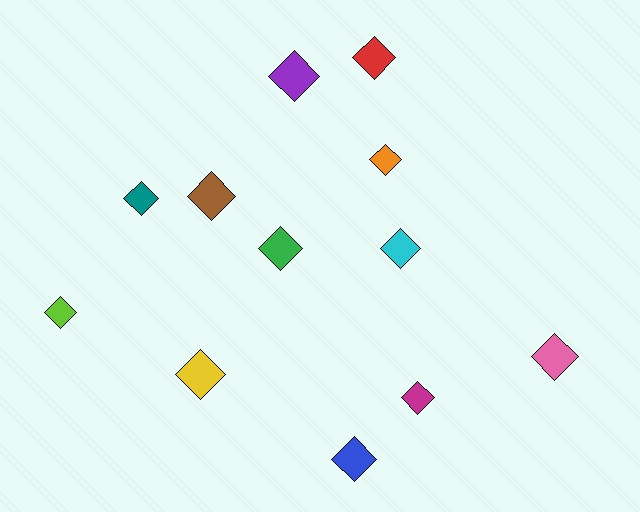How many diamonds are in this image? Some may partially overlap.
There are 12 diamonds.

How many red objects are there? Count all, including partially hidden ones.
There is 1 red object.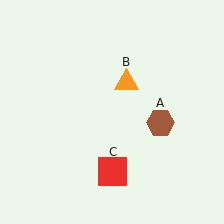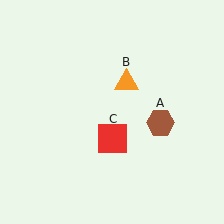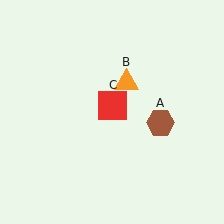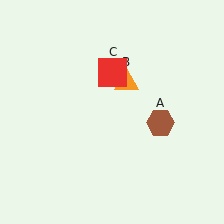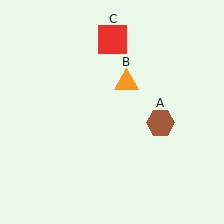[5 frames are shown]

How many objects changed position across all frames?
1 object changed position: red square (object C).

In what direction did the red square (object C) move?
The red square (object C) moved up.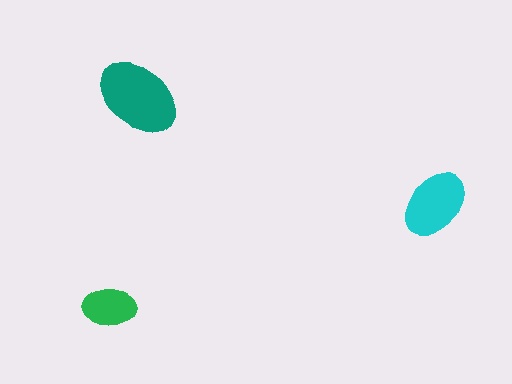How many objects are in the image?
There are 3 objects in the image.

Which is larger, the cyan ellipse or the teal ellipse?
The teal one.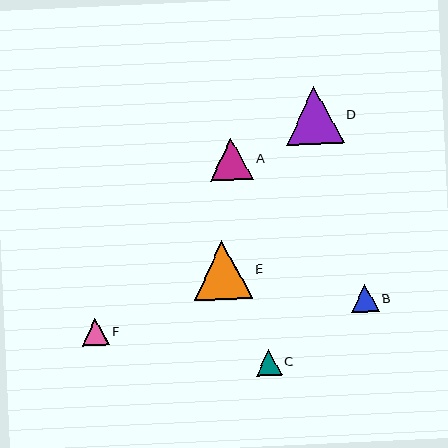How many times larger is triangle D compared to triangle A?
Triangle D is approximately 1.4 times the size of triangle A.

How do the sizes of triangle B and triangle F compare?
Triangle B and triangle F are approximately the same size.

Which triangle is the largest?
Triangle E is the largest with a size of approximately 58 pixels.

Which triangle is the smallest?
Triangle C is the smallest with a size of approximately 26 pixels.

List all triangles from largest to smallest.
From largest to smallest: E, D, A, B, F, C.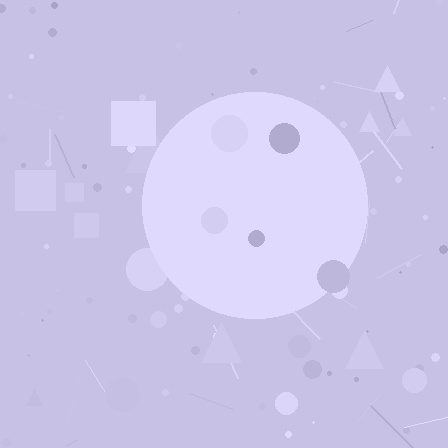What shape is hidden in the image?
A circle is hidden in the image.